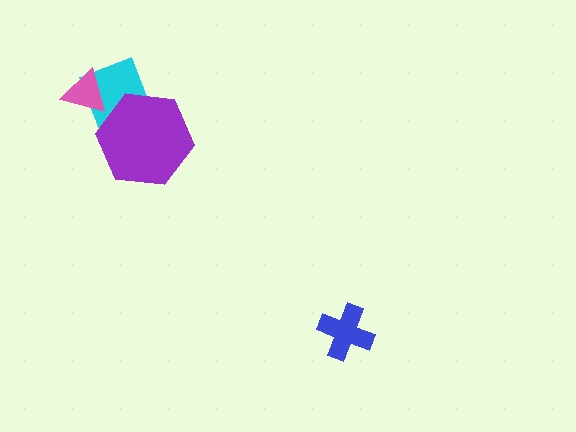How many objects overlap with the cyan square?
2 objects overlap with the cyan square.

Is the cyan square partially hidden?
Yes, it is partially covered by another shape.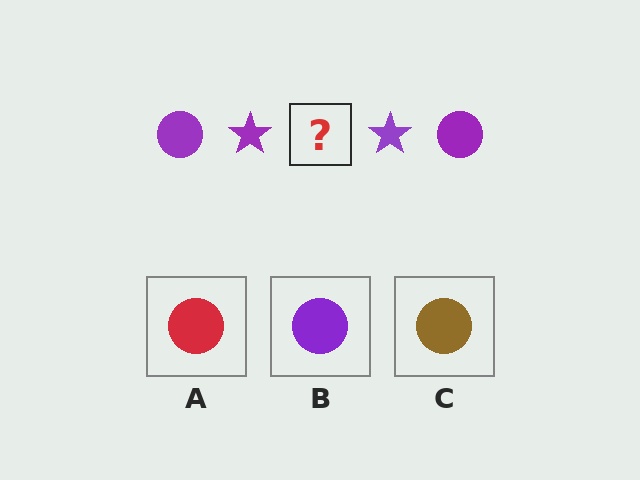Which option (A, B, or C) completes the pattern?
B.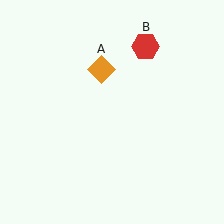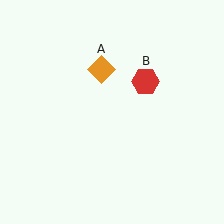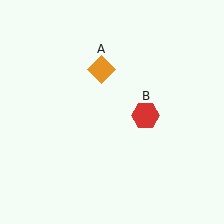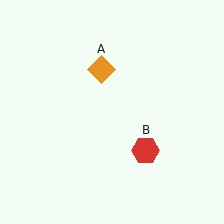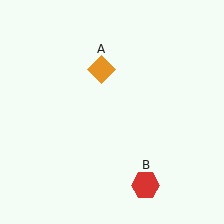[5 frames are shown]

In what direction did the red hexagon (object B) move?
The red hexagon (object B) moved down.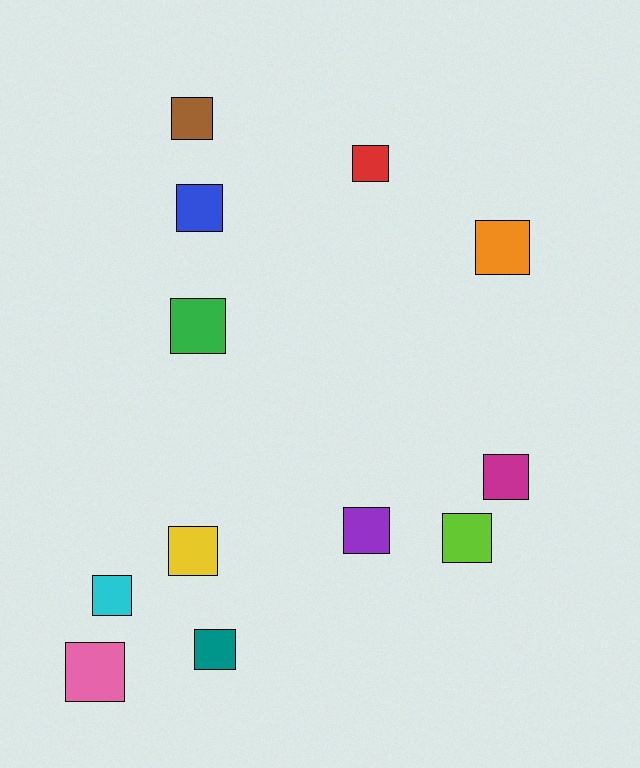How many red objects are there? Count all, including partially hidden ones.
There is 1 red object.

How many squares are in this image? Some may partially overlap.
There are 12 squares.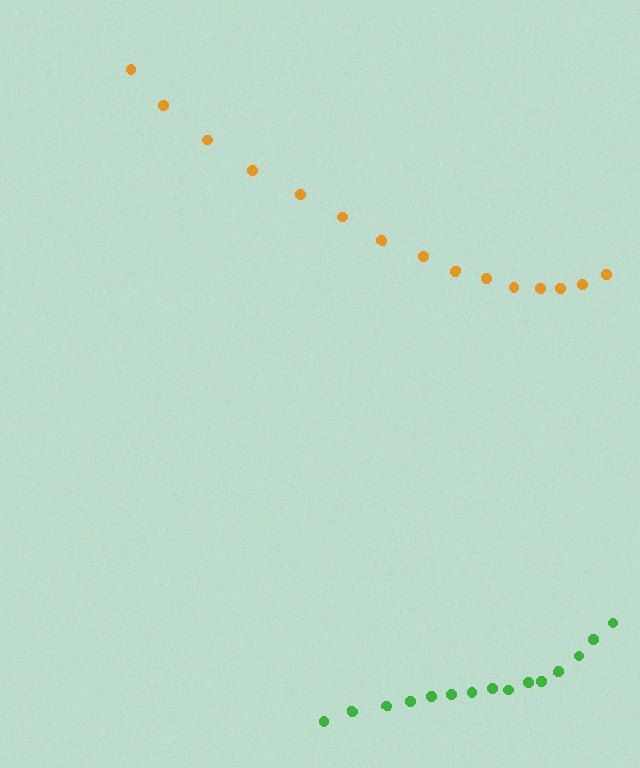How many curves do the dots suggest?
There are 2 distinct paths.